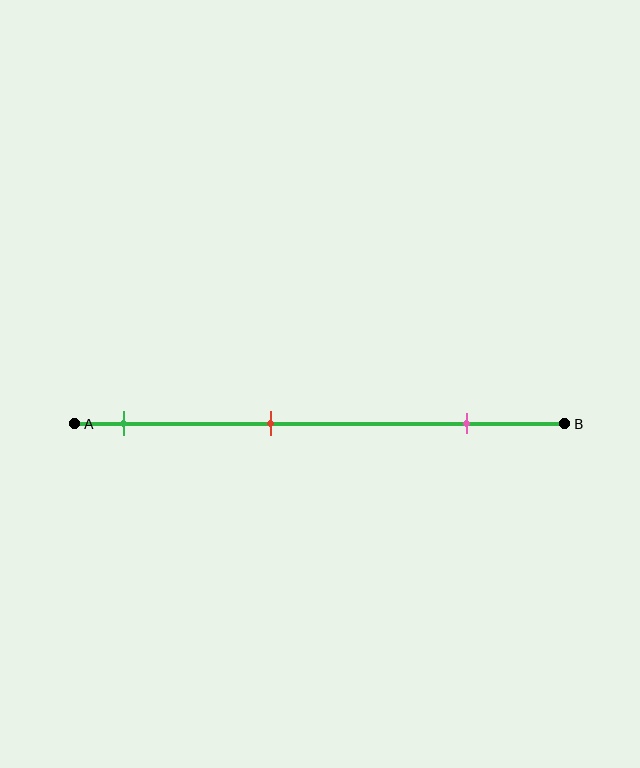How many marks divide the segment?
There are 3 marks dividing the segment.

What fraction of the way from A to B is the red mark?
The red mark is approximately 40% (0.4) of the way from A to B.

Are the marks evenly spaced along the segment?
Yes, the marks are approximately evenly spaced.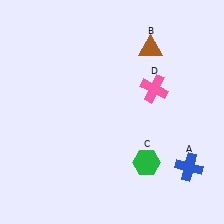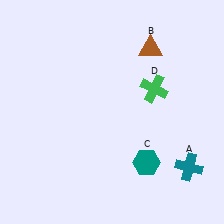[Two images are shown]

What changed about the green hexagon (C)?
In Image 1, C is green. In Image 2, it changed to teal.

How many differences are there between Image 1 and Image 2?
There are 3 differences between the two images.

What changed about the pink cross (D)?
In Image 1, D is pink. In Image 2, it changed to green.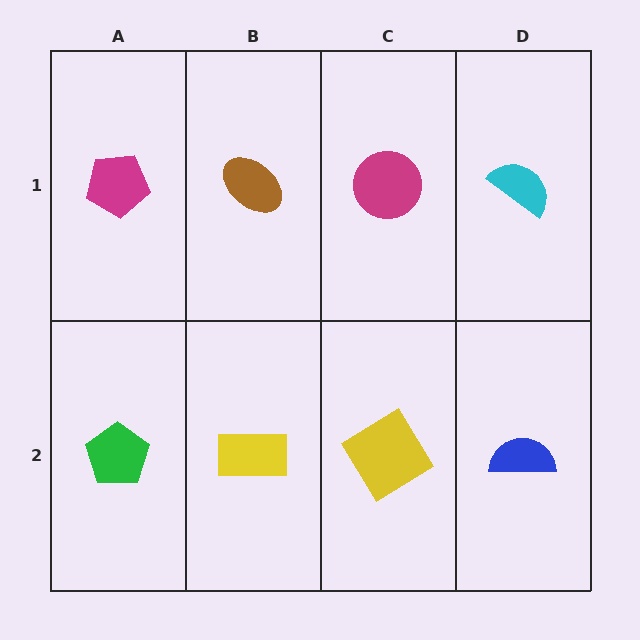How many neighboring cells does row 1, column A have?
2.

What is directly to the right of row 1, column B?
A magenta circle.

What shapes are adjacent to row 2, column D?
A cyan semicircle (row 1, column D), a yellow diamond (row 2, column C).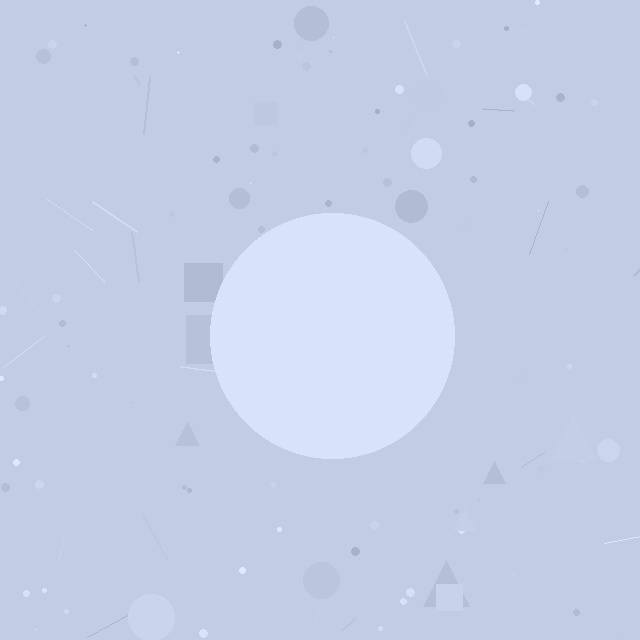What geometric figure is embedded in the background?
A circle is embedded in the background.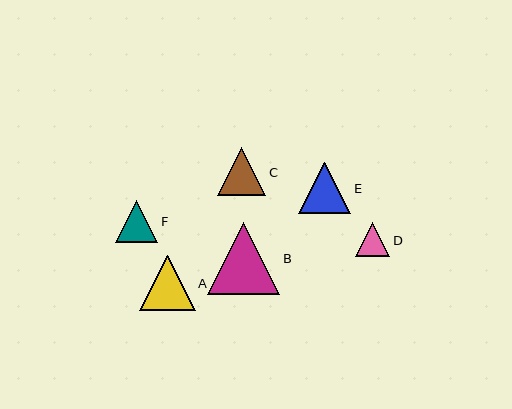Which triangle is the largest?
Triangle B is the largest with a size of approximately 72 pixels.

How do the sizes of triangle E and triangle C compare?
Triangle E and triangle C are approximately the same size.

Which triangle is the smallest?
Triangle D is the smallest with a size of approximately 34 pixels.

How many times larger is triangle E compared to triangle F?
Triangle E is approximately 1.2 times the size of triangle F.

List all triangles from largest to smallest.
From largest to smallest: B, A, E, C, F, D.